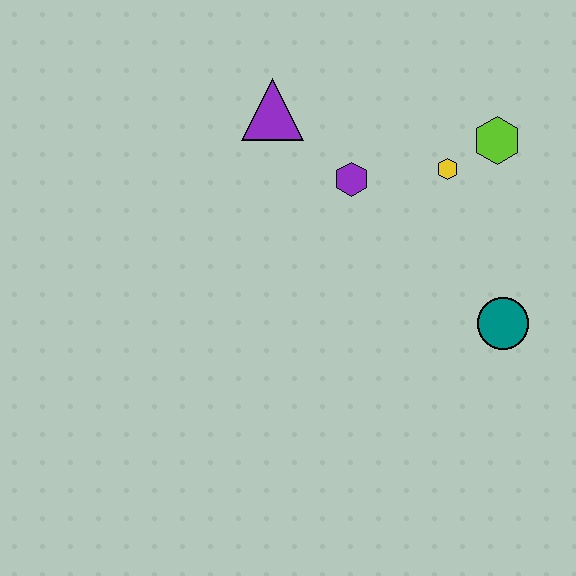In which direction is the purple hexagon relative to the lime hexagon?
The purple hexagon is to the left of the lime hexagon.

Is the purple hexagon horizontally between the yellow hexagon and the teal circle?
No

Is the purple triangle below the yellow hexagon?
No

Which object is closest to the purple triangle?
The purple hexagon is closest to the purple triangle.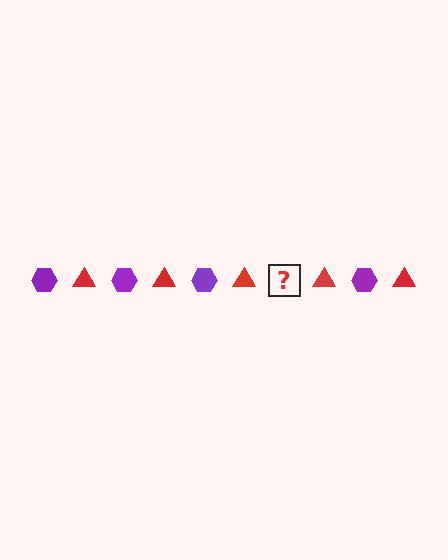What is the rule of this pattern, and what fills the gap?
The rule is that the pattern alternates between purple hexagon and red triangle. The gap should be filled with a purple hexagon.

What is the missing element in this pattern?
The missing element is a purple hexagon.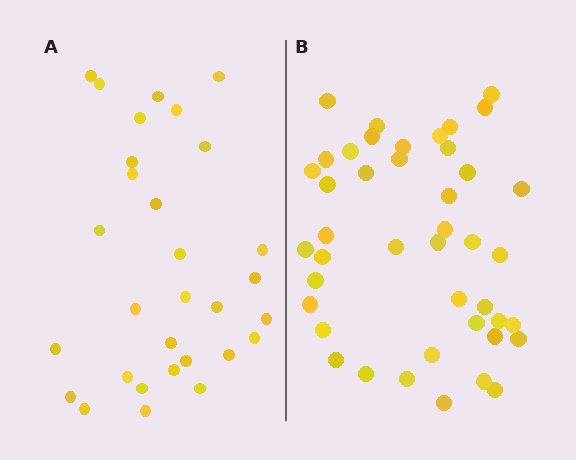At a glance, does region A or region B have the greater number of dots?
Region B (the right region) has more dots.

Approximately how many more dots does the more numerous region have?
Region B has approximately 15 more dots than region A.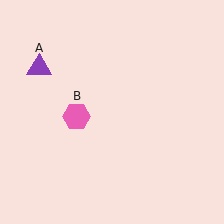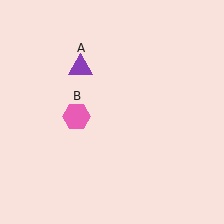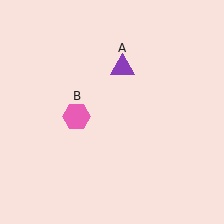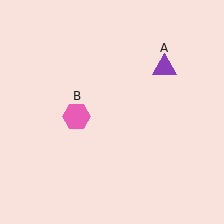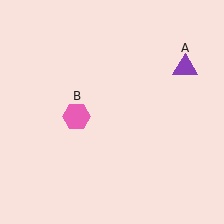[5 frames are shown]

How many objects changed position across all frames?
1 object changed position: purple triangle (object A).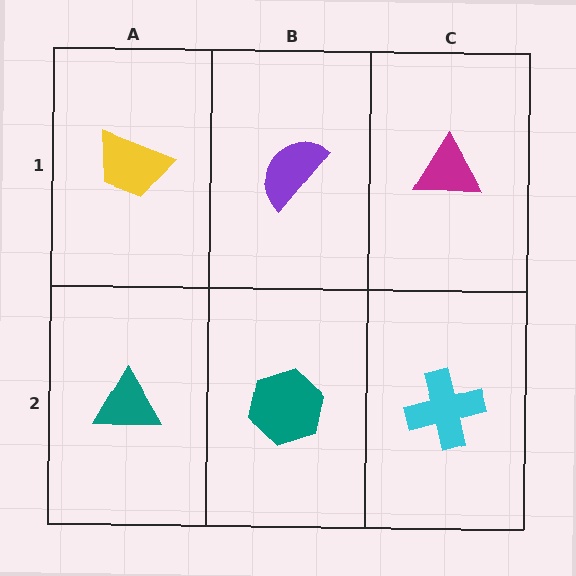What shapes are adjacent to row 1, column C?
A cyan cross (row 2, column C), a purple semicircle (row 1, column B).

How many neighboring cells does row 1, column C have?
2.